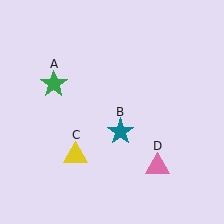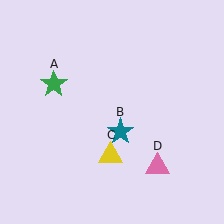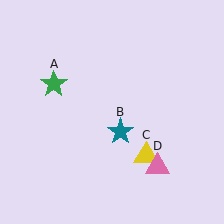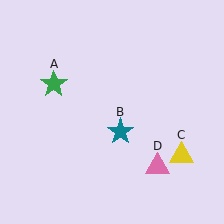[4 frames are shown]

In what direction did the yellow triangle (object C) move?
The yellow triangle (object C) moved right.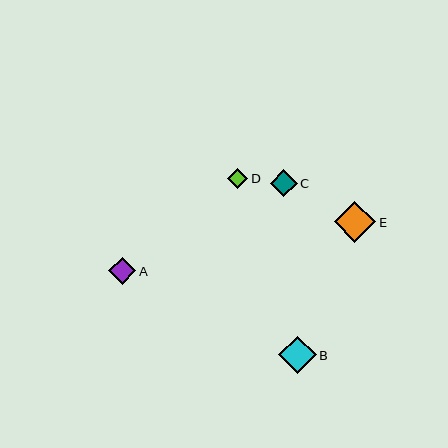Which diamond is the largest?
Diamond E is the largest with a size of approximately 42 pixels.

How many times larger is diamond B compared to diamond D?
Diamond B is approximately 1.8 times the size of diamond D.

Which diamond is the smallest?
Diamond D is the smallest with a size of approximately 20 pixels.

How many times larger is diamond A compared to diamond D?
Diamond A is approximately 1.3 times the size of diamond D.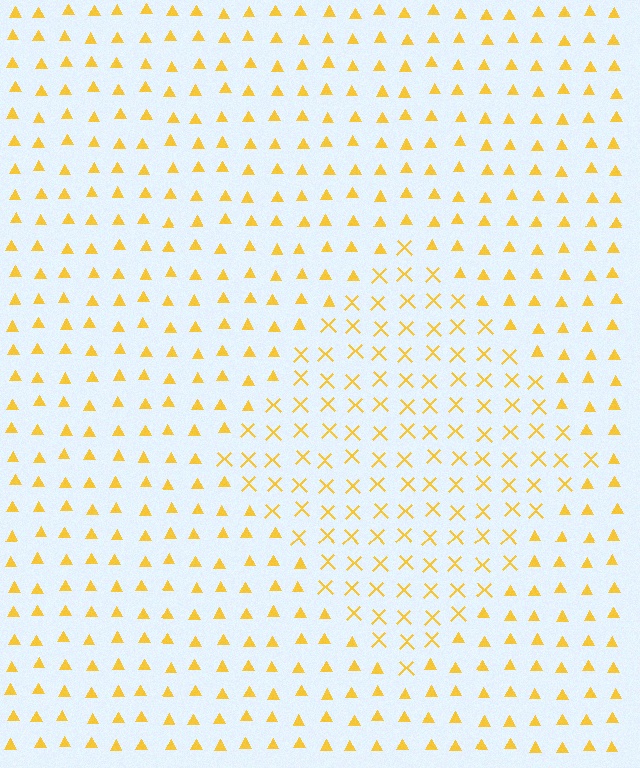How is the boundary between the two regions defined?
The boundary is defined by a change in element shape: X marks inside vs. triangles outside. All elements share the same color and spacing.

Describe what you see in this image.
The image is filled with small yellow elements arranged in a uniform grid. A diamond-shaped region contains X marks, while the surrounding area contains triangles. The boundary is defined purely by the change in element shape.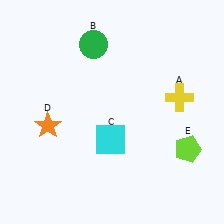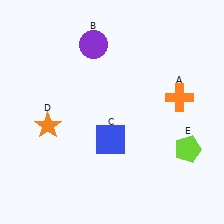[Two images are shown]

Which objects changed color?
A changed from yellow to orange. B changed from green to purple. C changed from cyan to blue.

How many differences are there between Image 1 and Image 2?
There are 3 differences between the two images.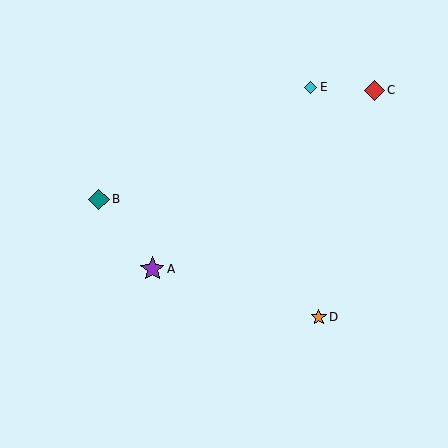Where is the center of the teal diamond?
The center of the teal diamond is at (99, 199).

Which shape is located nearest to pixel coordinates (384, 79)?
The red diamond (labeled C) at (375, 90) is nearest to that location.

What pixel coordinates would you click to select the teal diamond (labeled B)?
Click at (99, 199) to select the teal diamond B.